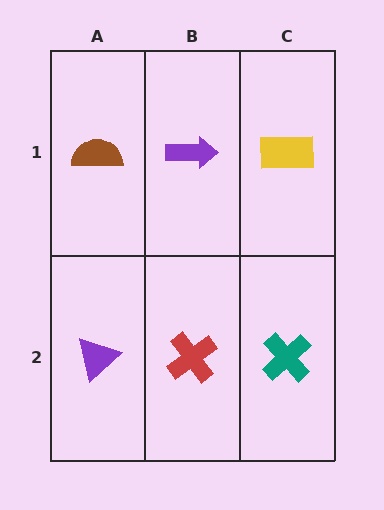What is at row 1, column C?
A yellow rectangle.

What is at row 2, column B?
A red cross.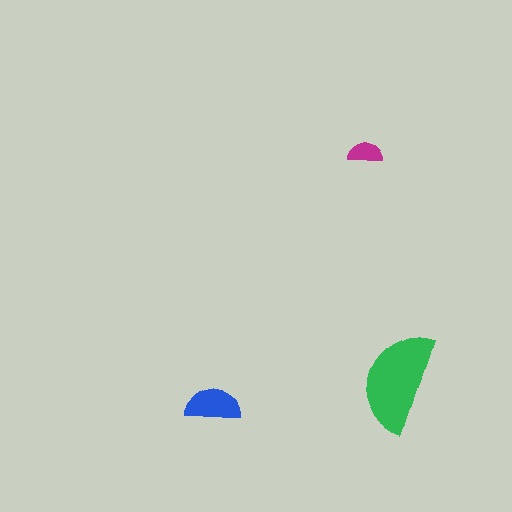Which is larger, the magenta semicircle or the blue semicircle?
The blue one.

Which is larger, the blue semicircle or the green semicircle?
The green one.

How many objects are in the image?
There are 3 objects in the image.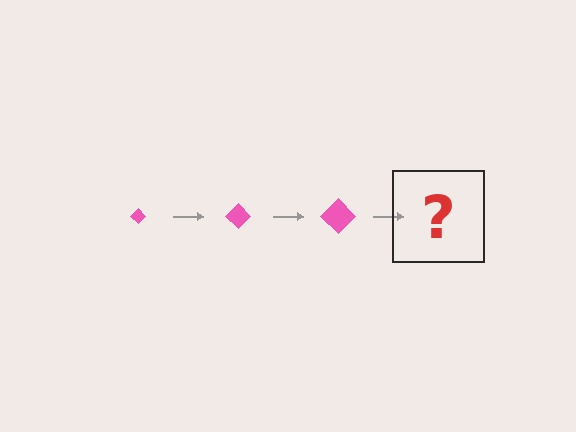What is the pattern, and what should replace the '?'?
The pattern is that the diamond gets progressively larger each step. The '?' should be a pink diamond, larger than the previous one.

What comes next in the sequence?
The next element should be a pink diamond, larger than the previous one.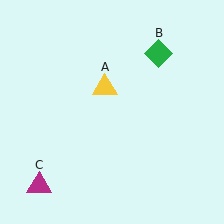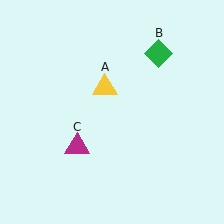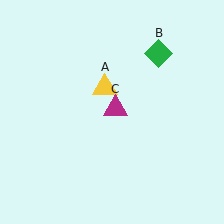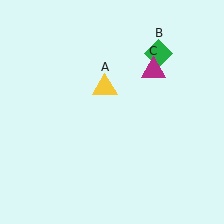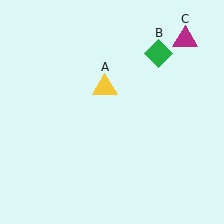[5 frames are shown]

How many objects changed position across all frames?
1 object changed position: magenta triangle (object C).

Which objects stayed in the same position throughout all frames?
Yellow triangle (object A) and green diamond (object B) remained stationary.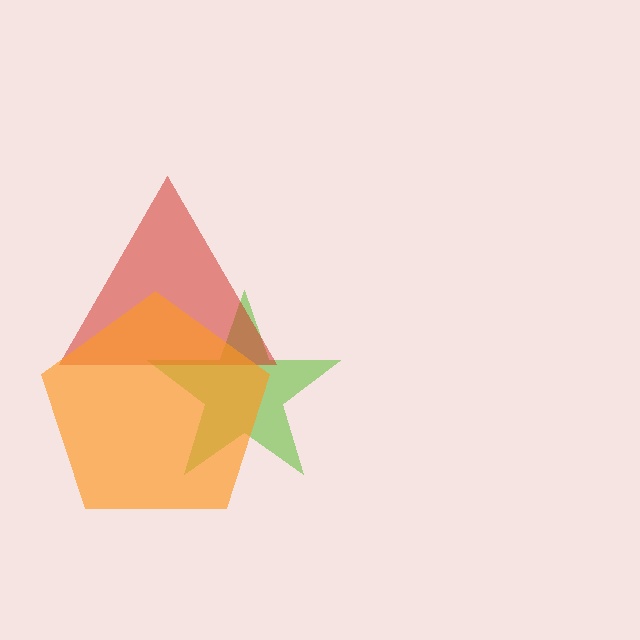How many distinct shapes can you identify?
There are 3 distinct shapes: a lime star, a red triangle, an orange pentagon.